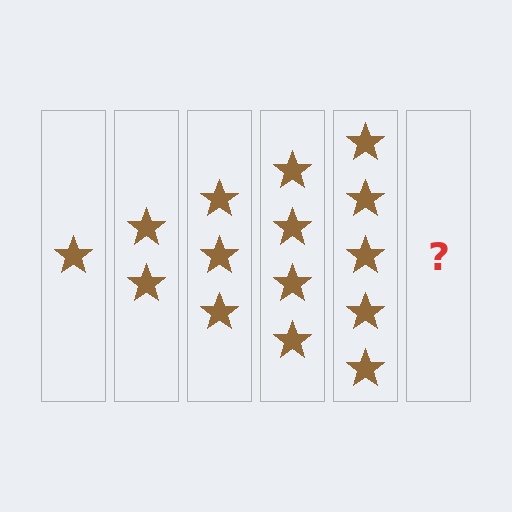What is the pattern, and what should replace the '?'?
The pattern is that each step adds one more star. The '?' should be 6 stars.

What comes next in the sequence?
The next element should be 6 stars.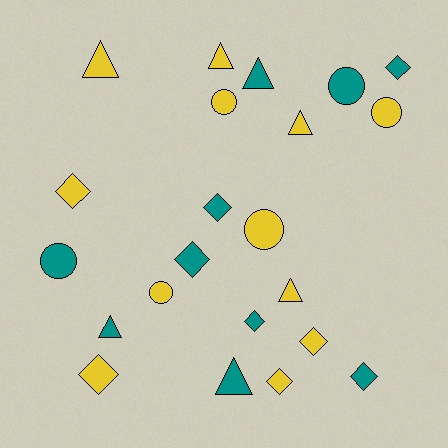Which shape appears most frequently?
Diamond, with 9 objects.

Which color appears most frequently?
Yellow, with 12 objects.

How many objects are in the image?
There are 22 objects.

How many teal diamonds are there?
There are 5 teal diamonds.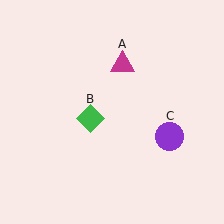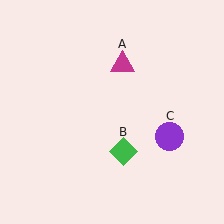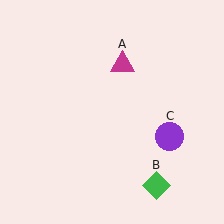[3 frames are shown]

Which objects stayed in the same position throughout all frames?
Magenta triangle (object A) and purple circle (object C) remained stationary.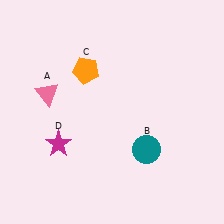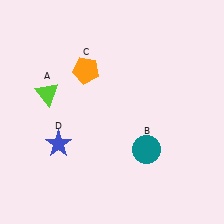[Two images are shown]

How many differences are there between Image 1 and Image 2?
There are 2 differences between the two images.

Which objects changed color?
A changed from pink to lime. D changed from magenta to blue.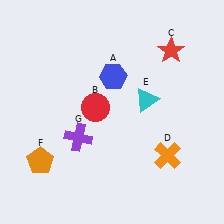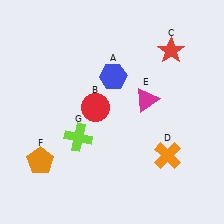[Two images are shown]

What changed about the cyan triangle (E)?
In Image 1, E is cyan. In Image 2, it changed to magenta.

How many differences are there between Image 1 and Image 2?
There are 2 differences between the two images.